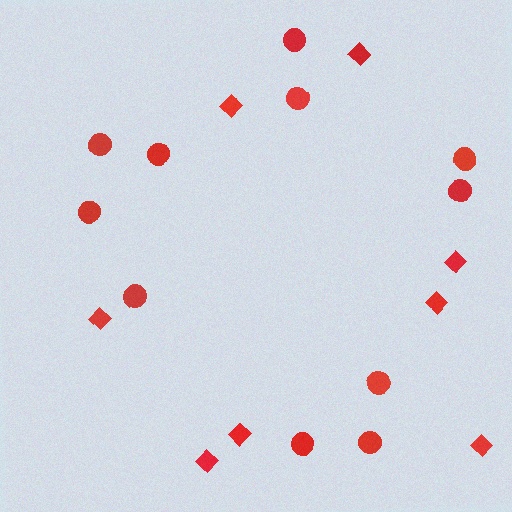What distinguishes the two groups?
There are 2 groups: one group of diamonds (8) and one group of circles (11).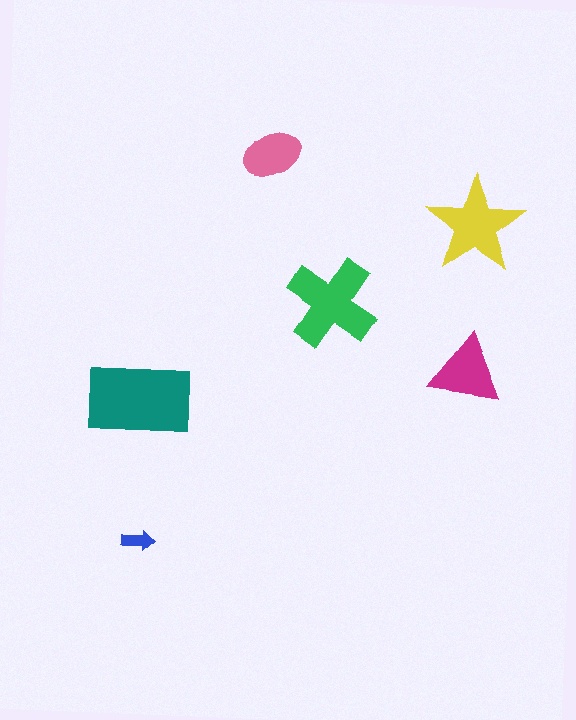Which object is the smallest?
The blue arrow.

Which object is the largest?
The teal rectangle.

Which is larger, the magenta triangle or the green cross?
The green cross.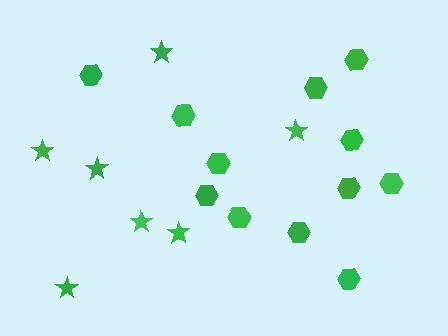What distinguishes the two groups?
There are 2 groups: one group of stars (7) and one group of hexagons (12).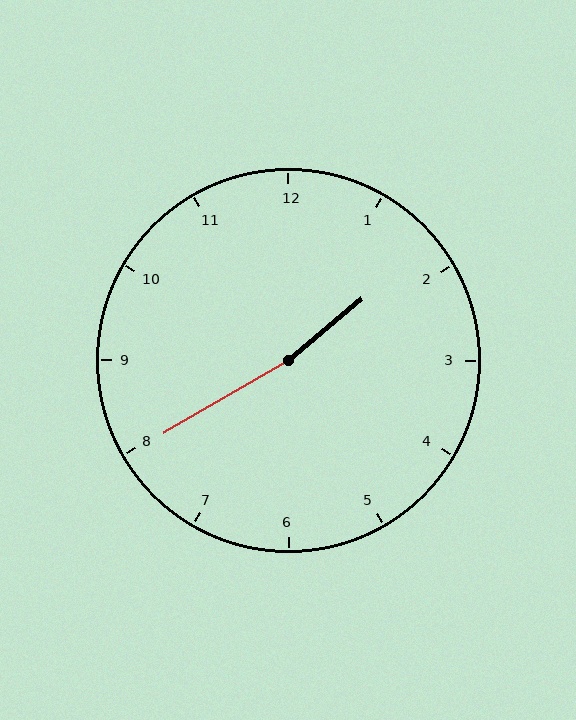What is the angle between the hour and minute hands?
Approximately 170 degrees.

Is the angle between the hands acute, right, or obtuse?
It is obtuse.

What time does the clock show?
1:40.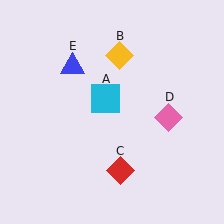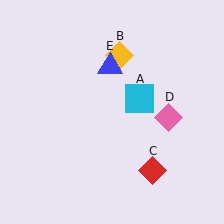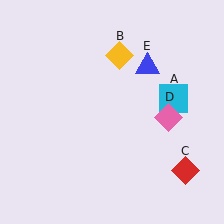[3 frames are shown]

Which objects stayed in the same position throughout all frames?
Yellow diamond (object B) and pink diamond (object D) remained stationary.